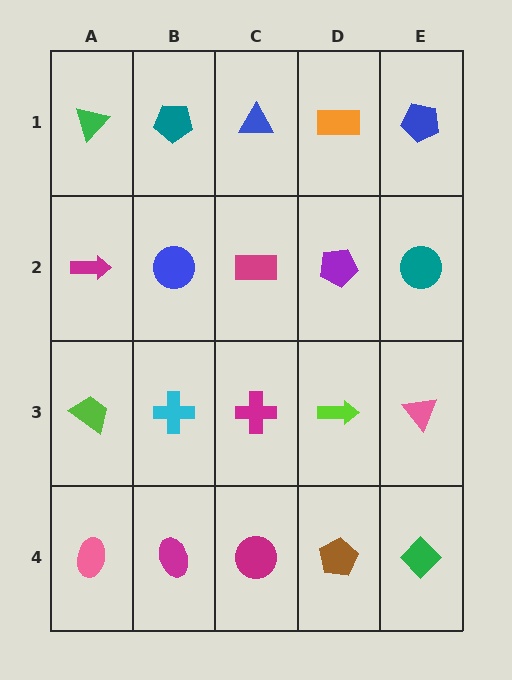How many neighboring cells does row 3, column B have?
4.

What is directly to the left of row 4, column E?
A brown pentagon.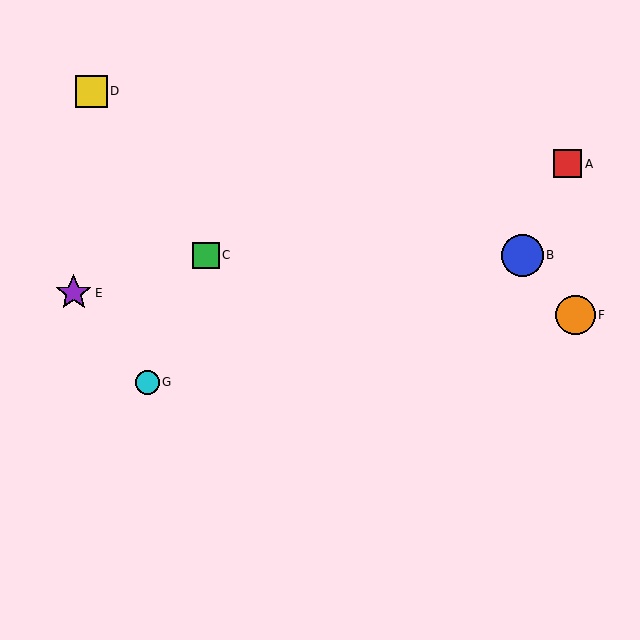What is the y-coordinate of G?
Object G is at y≈382.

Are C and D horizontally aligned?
No, C is at y≈255 and D is at y≈91.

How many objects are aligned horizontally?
2 objects (B, C) are aligned horizontally.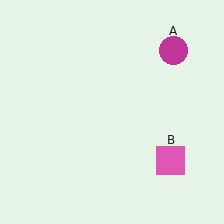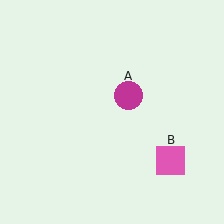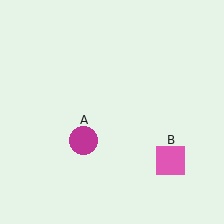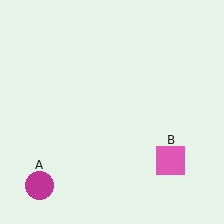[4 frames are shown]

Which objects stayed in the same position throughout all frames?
Pink square (object B) remained stationary.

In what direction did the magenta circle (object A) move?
The magenta circle (object A) moved down and to the left.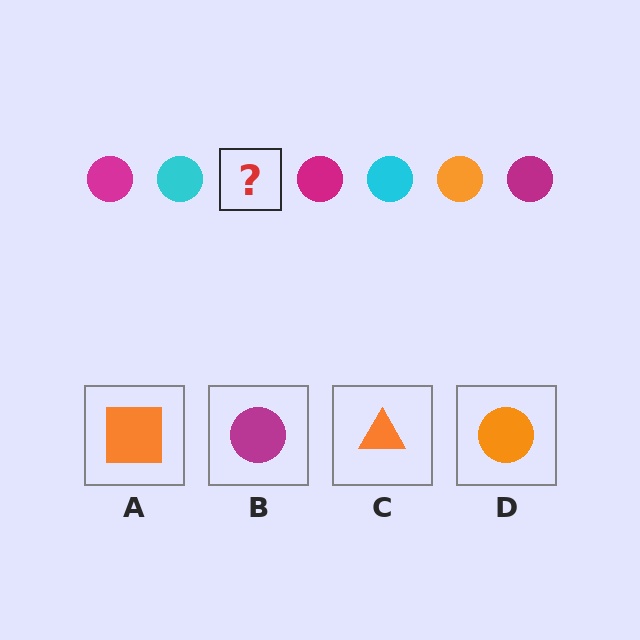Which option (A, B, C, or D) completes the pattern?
D.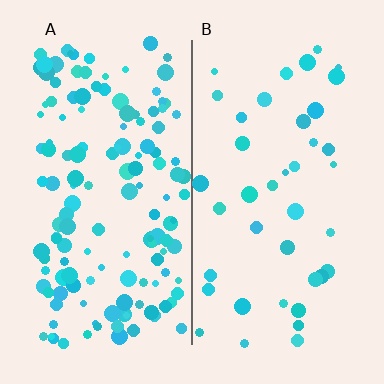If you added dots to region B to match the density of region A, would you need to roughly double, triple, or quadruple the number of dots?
Approximately quadruple.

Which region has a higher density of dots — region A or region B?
A (the left).